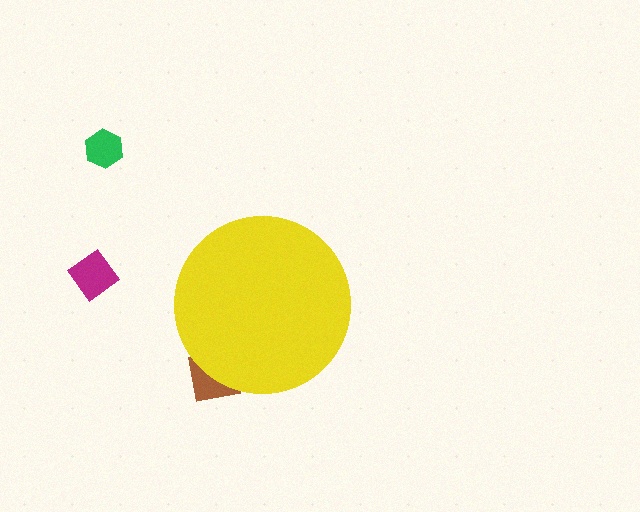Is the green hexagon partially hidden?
No, the green hexagon is fully visible.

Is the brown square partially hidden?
Yes, the brown square is partially hidden behind the yellow circle.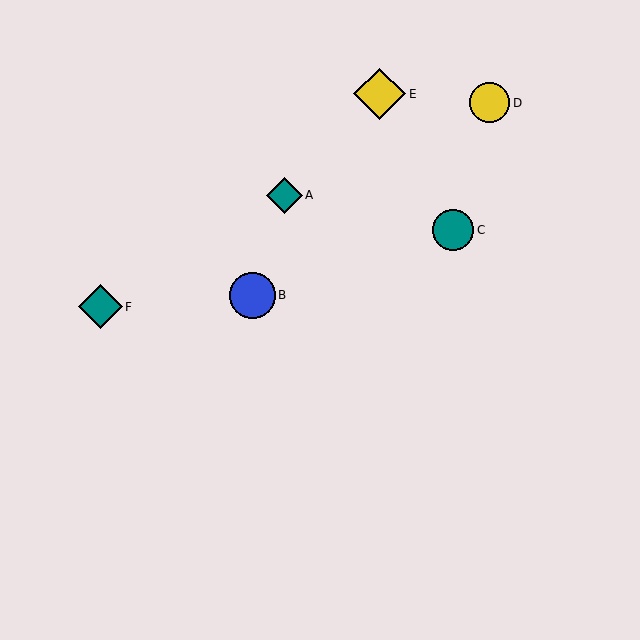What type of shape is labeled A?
Shape A is a teal diamond.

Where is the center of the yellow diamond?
The center of the yellow diamond is at (380, 94).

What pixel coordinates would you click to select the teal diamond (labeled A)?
Click at (284, 195) to select the teal diamond A.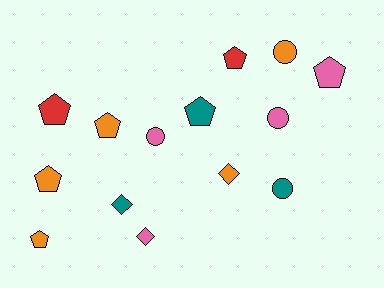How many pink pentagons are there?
There is 1 pink pentagon.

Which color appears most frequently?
Orange, with 5 objects.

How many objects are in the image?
There are 14 objects.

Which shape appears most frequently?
Pentagon, with 7 objects.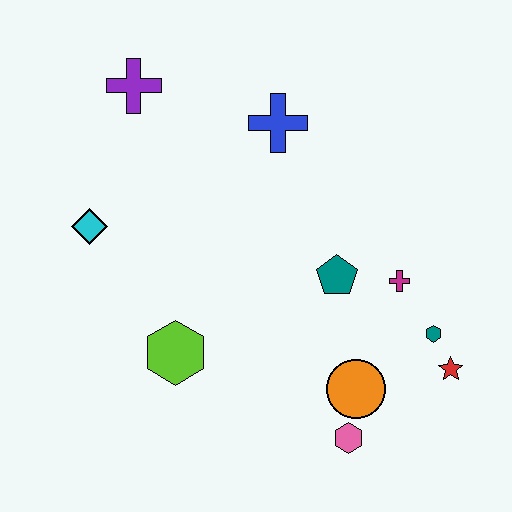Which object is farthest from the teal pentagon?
The purple cross is farthest from the teal pentagon.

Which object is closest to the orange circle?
The pink hexagon is closest to the orange circle.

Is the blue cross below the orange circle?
No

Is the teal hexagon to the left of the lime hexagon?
No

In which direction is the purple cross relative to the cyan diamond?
The purple cross is above the cyan diamond.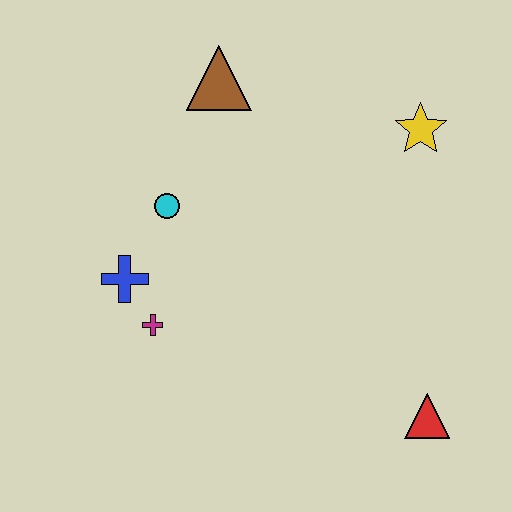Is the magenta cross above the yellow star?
No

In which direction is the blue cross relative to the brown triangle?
The blue cross is below the brown triangle.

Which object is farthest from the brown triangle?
The red triangle is farthest from the brown triangle.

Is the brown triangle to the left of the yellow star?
Yes